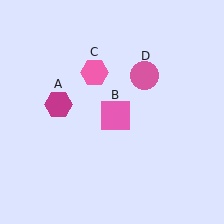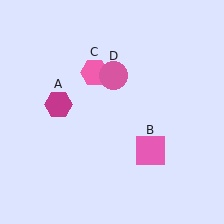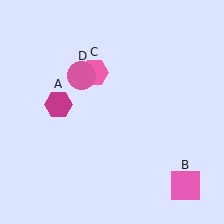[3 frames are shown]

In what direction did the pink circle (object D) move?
The pink circle (object D) moved left.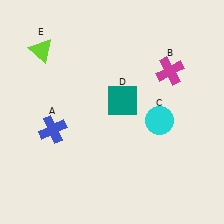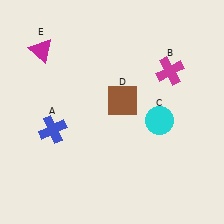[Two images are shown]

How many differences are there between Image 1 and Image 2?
There are 2 differences between the two images.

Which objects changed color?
D changed from teal to brown. E changed from lime to magenta.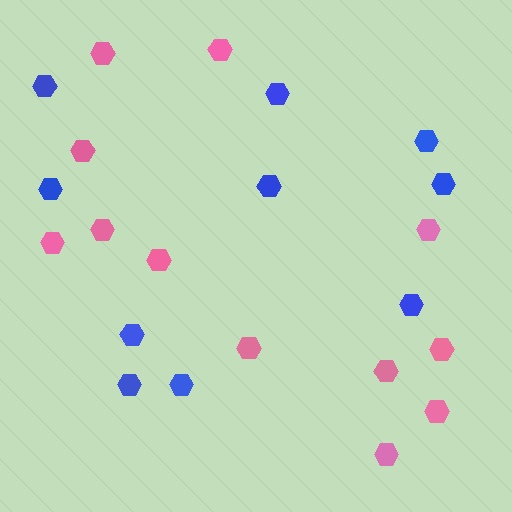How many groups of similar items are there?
There are 2 groups: one group of pink hexagons (12) and one group of blue hexagons (10).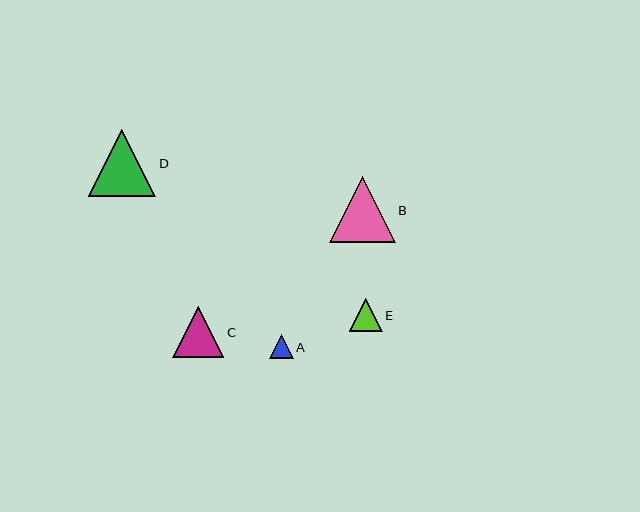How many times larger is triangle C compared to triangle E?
Triangle C is approximately 1.6 times the size of triangle E.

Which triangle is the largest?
Triangle D is the largest with a size of approximately 67 pixels.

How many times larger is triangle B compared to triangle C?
Triangle B is approximately 1.3 times the size of triangle C.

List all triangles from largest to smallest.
From largest to smallest: D, B, C, E, A.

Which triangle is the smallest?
Triangle A is the smallest with a size of approximately 24 pixels.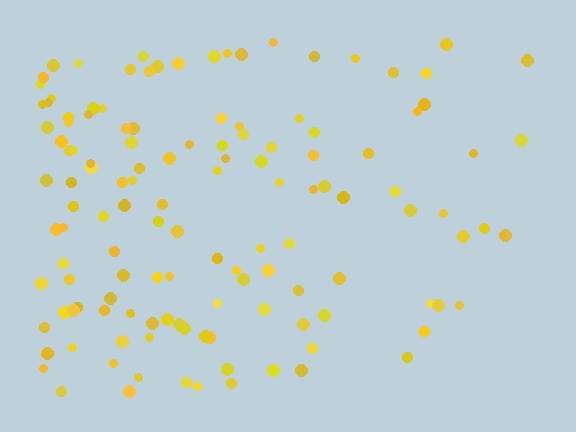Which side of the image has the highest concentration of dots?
The left.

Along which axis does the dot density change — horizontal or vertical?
Horizontal.